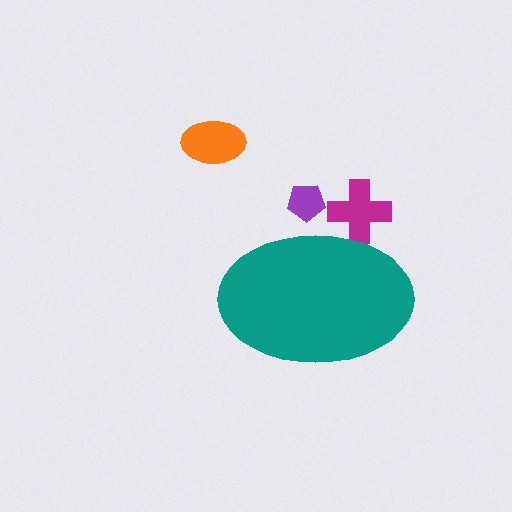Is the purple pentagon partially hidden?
Yes, the purple pentagon is partially hidden behind the teal ellipse.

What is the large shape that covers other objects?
A teal ellipse.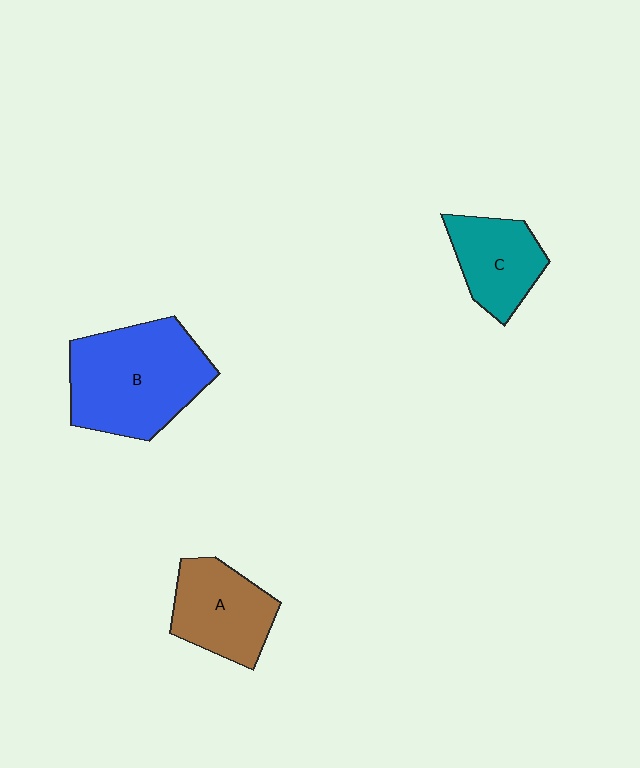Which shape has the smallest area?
Shape C (teal).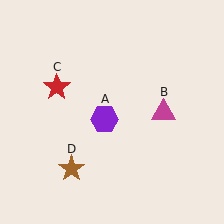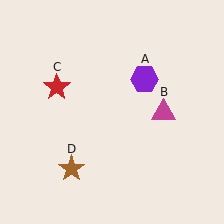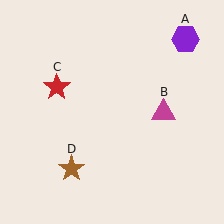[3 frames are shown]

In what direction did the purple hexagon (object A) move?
The purple hexagon (object A) moved up and to the right.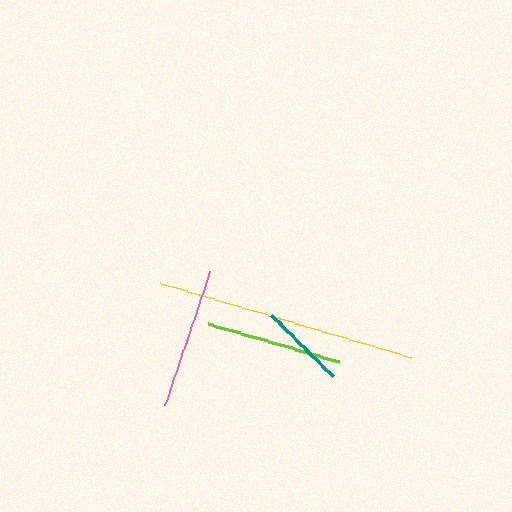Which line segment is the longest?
The yellow line is the longest at approximately 263 pixels.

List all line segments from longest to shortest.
From longest to shortest: yellow, pink, lime, teal.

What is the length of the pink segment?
The pink segment is approximately 141 pixels long.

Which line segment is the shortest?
The teal line is the shortest at approximately 87 pixels.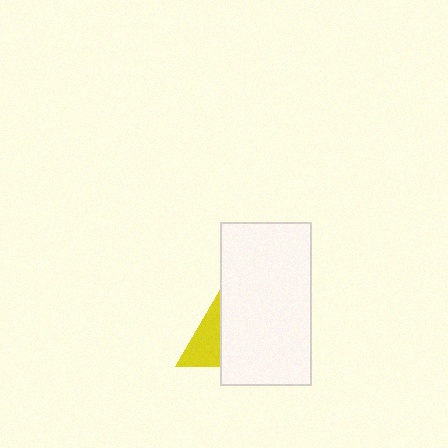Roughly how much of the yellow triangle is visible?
A small part of it is visible (roughly 41%).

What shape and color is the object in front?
The object in front is a white rectangle.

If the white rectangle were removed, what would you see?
You would see the complete yellow triangle.